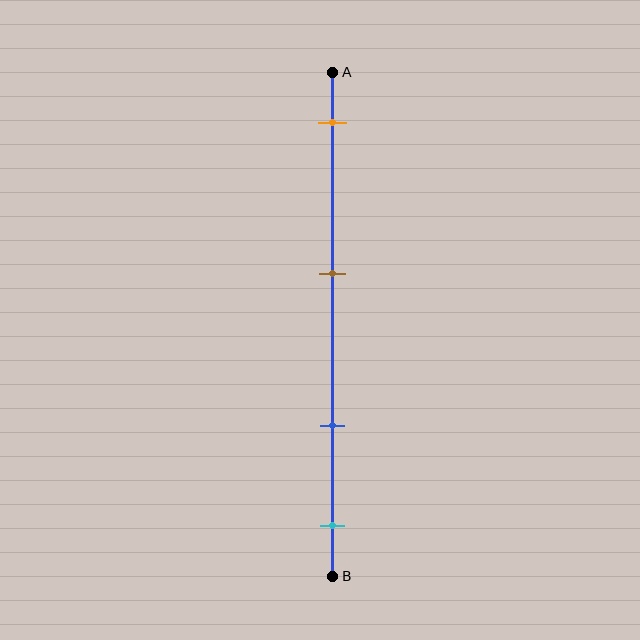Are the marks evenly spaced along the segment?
No, the marks are not evenly spaced.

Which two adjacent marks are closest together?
The blue and cyan marks are the closest adjacent pair.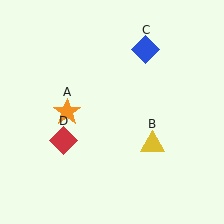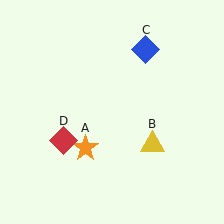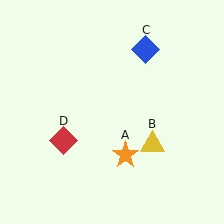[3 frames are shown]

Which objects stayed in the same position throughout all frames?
Yellow triangle (object B) and blue diamond (object C) and red diamond (object D) remained stationary.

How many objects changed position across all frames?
1 object changed position: orange star (object A).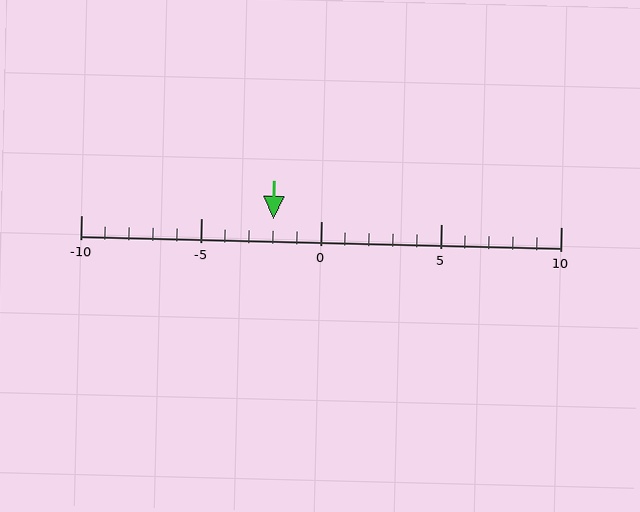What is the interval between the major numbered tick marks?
The major tick marks are spaced 5 units apart.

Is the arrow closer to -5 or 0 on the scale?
The arrow is closer to 0.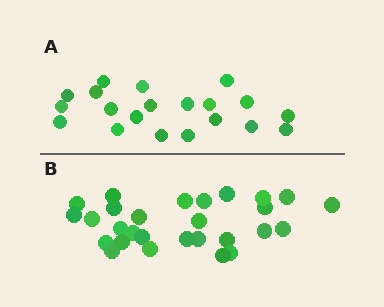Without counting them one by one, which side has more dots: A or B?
Region B (the bottom region) has more dots.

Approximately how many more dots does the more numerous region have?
Region B has roughly 8 or so more dots than region A.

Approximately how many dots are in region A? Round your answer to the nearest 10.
About 20 dots.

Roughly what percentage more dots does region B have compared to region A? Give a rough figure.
About 40% more.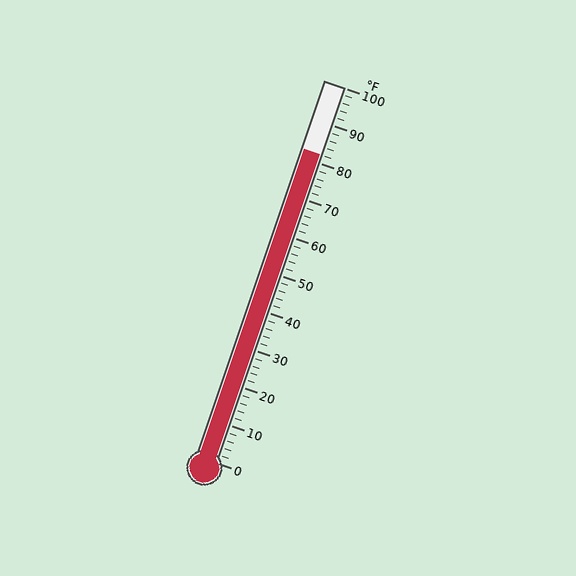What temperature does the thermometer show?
The thermometer shows approximately 82°F.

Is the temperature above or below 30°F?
The temperature is above 30°F.